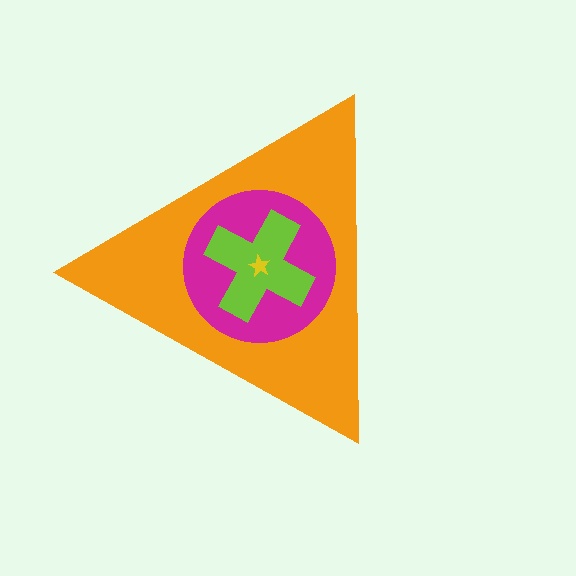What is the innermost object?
The yellow star.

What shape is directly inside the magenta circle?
The lime cross.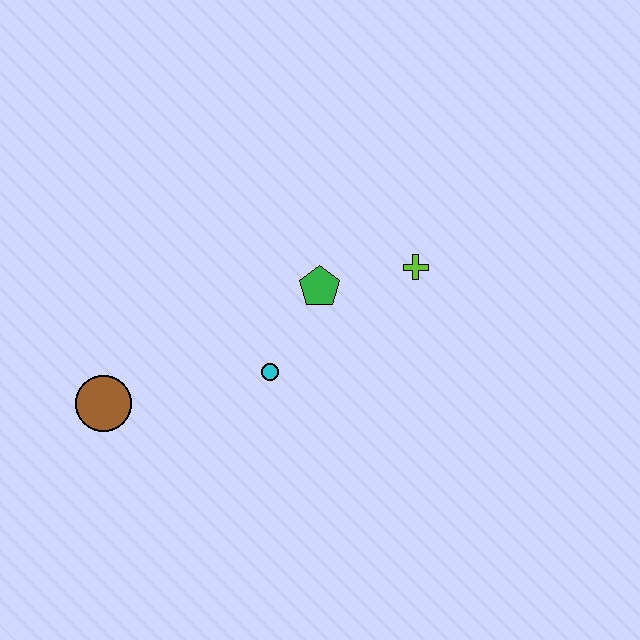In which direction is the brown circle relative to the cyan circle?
The brown circle is to the left of the cyan circle.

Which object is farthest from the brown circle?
The lime cross is farthest from the brown circle.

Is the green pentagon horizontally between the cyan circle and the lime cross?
Yes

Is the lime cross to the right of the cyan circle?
Yes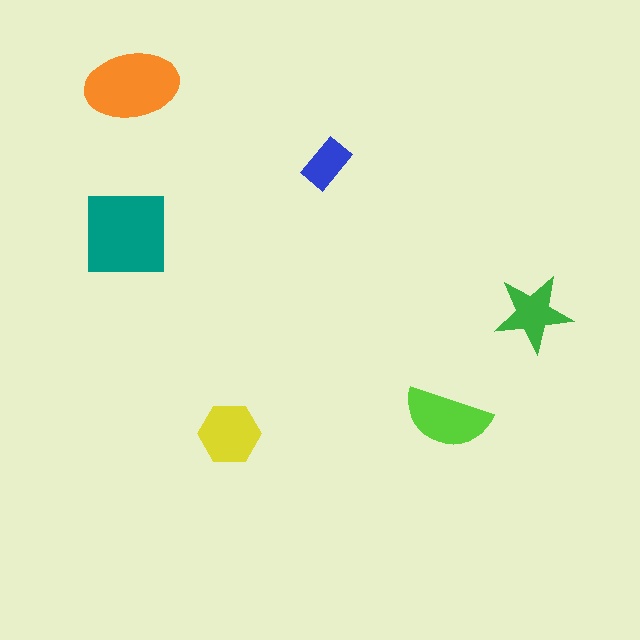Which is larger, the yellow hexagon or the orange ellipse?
The orange ellipse.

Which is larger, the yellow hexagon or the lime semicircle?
The lime semicircle.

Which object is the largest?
The teal square.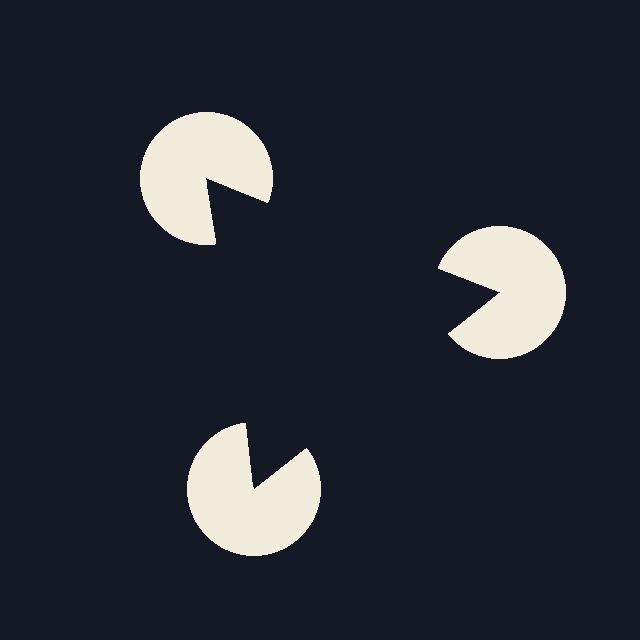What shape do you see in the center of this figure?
An illusory triangle — its edges are inferred from the aligned wedge cuts in the pac-man discs, not physically drawn.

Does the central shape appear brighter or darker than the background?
It typically appears slightly darker than the background, even though no actual brightness change is drawn.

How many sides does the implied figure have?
3 sides.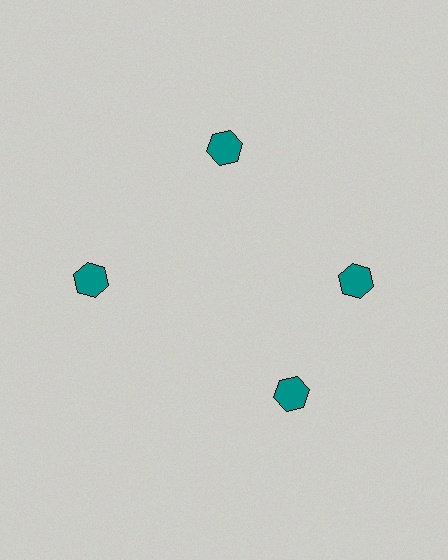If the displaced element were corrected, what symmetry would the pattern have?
It would have 4-fold rotational symmetry — the pattern would map onto itself every 90 degrees.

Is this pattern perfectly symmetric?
No. The 4 teal hexagons are arranged in a ring, but one element near the 6 o'clock position is rotated out of alignment along the ring, breaking the 4-fold rotational symmetry.